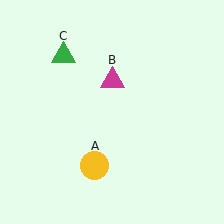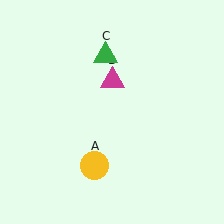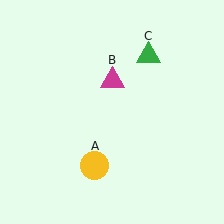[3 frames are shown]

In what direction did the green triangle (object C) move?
The green triangle (object C) moved right.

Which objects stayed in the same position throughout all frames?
Yellow circle (object A) and magenta triangle (object B) remained stationary.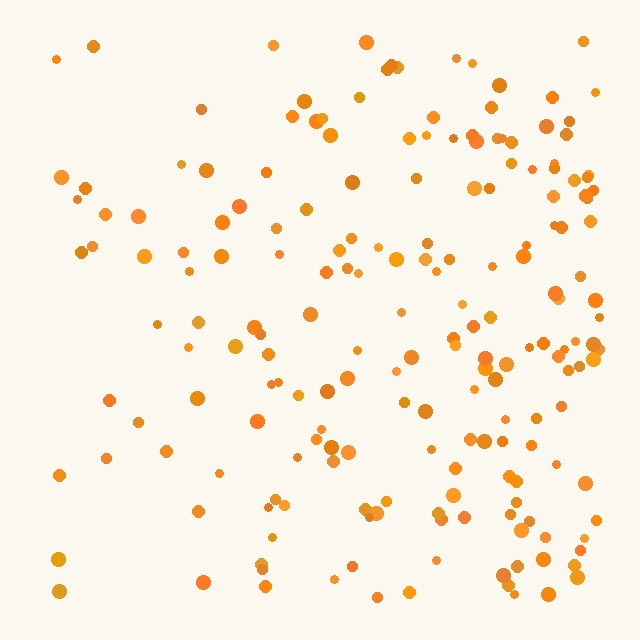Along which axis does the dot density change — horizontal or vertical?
Horizontal.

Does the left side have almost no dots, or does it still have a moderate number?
Still a moderate number, just noticeably fewer than the right.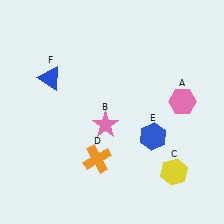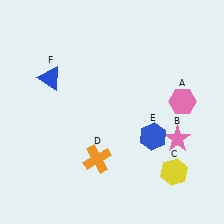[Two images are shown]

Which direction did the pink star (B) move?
The pink star (B) moved right.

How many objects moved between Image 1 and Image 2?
1 object moved between the two images.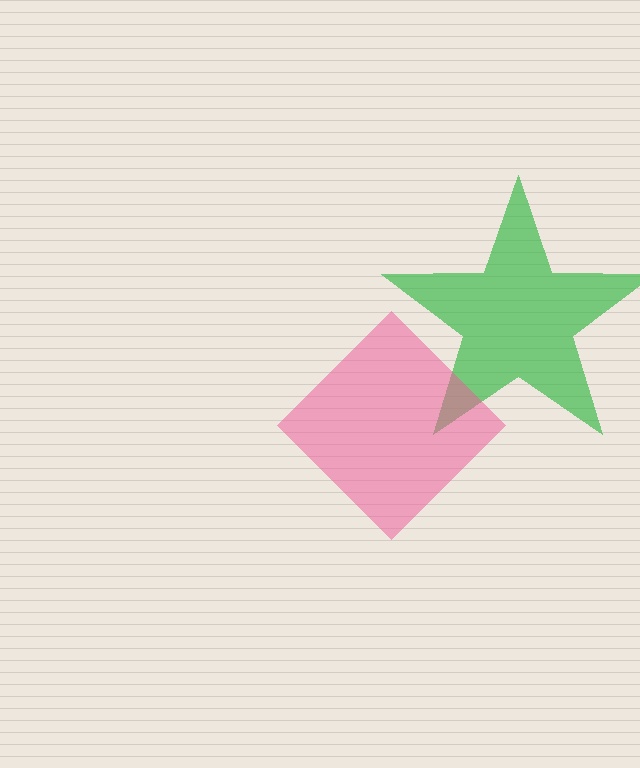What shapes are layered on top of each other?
The layered shapes are: a green star, a pink diamond.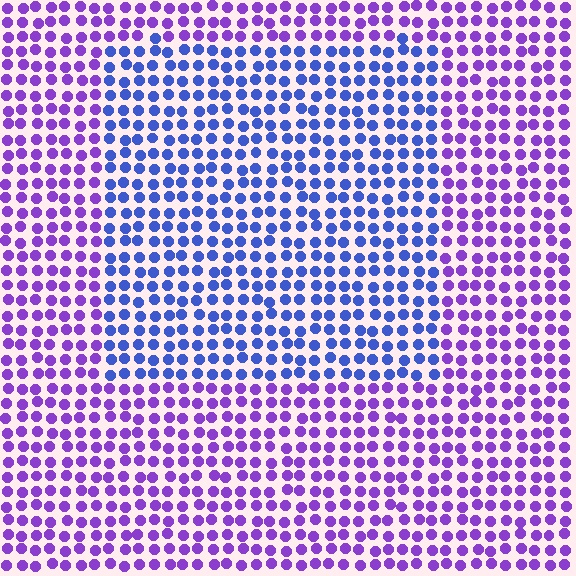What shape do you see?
I see a rectangle.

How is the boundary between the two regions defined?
The boundary is defined purely by a slight shift in hue (about 44 degrees). Spacing, size, and orientation are identical on both sides.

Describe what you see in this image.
The image is filled with small purple elements in a uniform arrangement. A rectangle-shaped region is visible where the elements are tinted to a slightly different hue, forming a subtle color boundary.